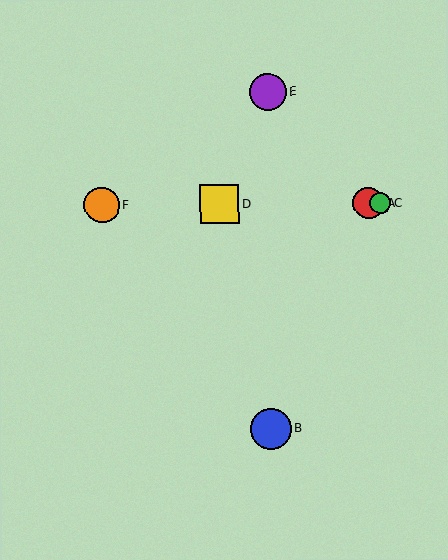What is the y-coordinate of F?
Object F is at y≈205.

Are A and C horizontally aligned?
Yes, both are at y≈203.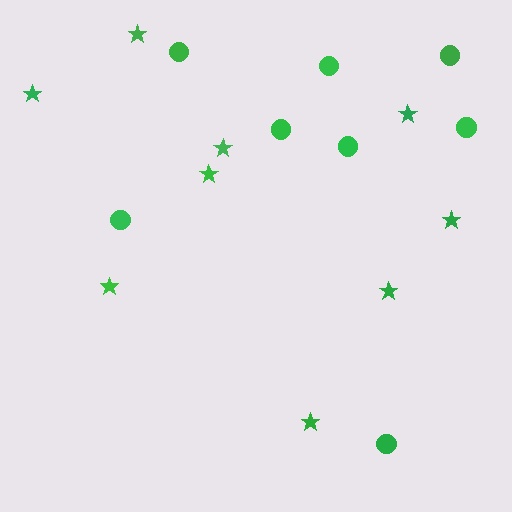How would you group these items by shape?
There are 2 groups: one group of circles (8) and one group of stars (9).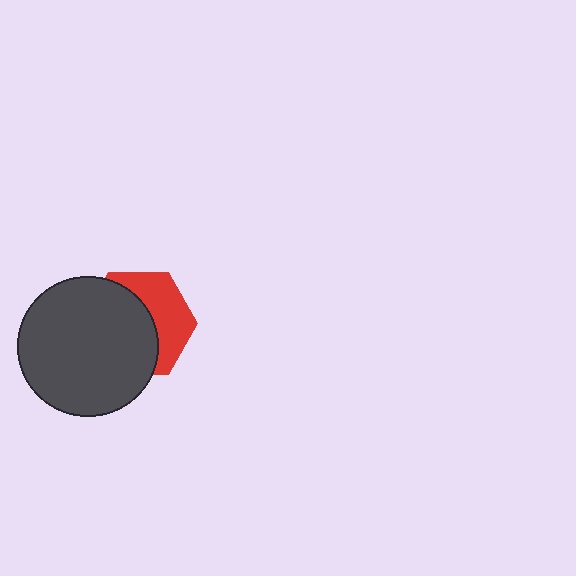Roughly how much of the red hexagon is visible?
A small part of it is visible (roughly 42%).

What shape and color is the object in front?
The object in front is a dark gray circle.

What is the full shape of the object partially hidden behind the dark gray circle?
The partially hidden object is a red hexagon.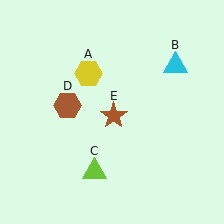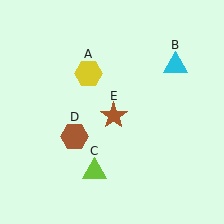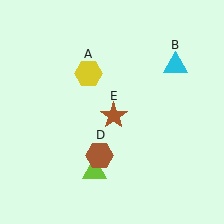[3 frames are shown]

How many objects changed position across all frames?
1 object changed position: brown hexagon (object D).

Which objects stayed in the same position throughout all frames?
Yellow hexagon (object A) and cyan triangle (object B) and lime triangle (object C) and brown star (object E) remained stationary.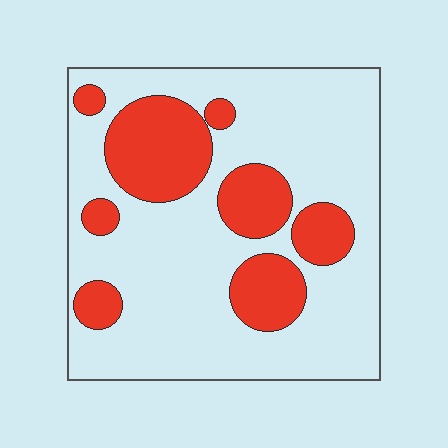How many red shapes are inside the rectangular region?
8.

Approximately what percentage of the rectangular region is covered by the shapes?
Approximately 25%.